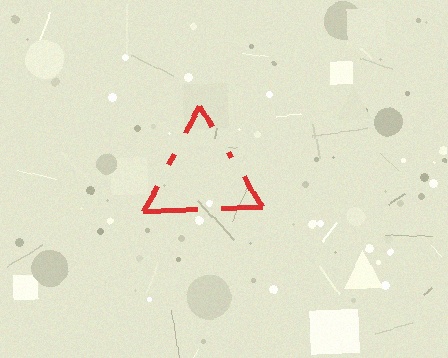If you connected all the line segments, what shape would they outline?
They would outline a triangle.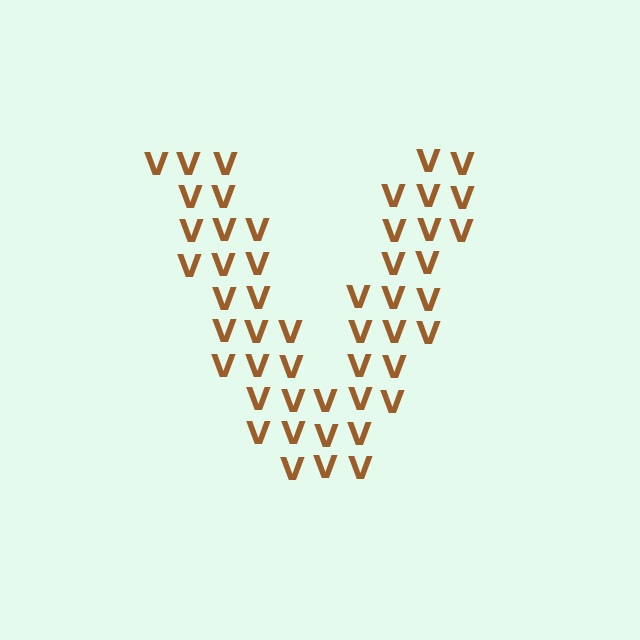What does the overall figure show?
The overall figure shows the letter V.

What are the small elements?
The small elements are letter V's.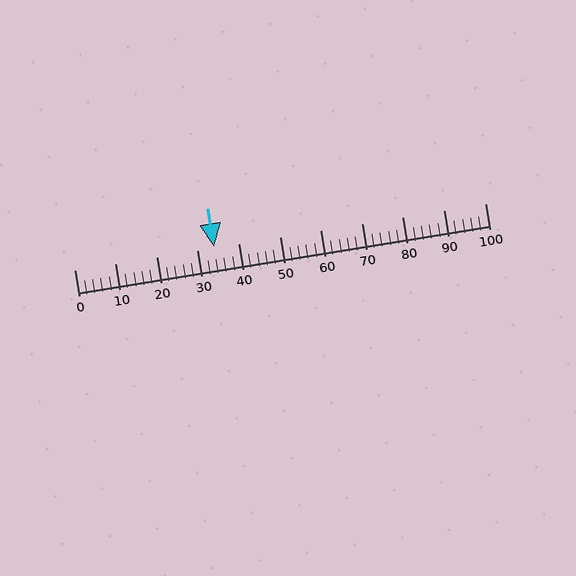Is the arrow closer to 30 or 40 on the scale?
The arrow is closer to 30.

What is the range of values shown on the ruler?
The ruler shows values from 0 to 100.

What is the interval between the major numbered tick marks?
The major tick marks are spaced 10 units apart.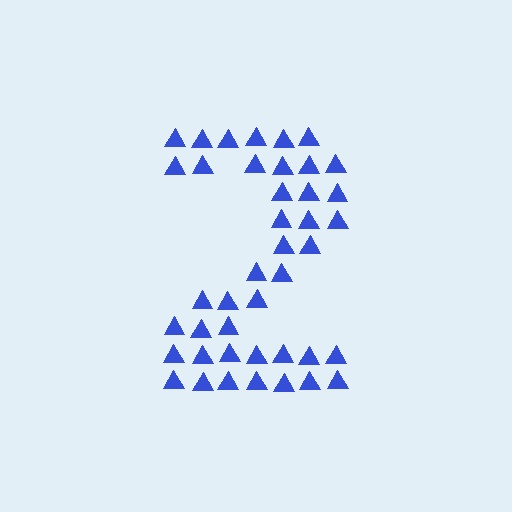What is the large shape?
The large shape is the digit 2.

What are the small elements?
The small elements are triangles.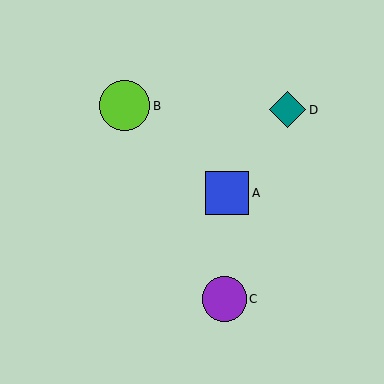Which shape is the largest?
The lime circle (labeled B) is the largest.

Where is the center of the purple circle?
The center of the purple circle is at (224, 299).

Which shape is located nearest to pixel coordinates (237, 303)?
The purple circle (labeled C) at (224, 299) is nearest to that location.